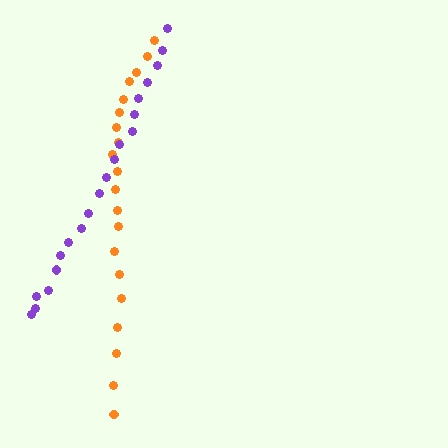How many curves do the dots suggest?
There are 2 distinct paths.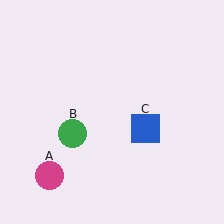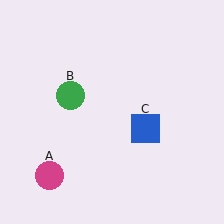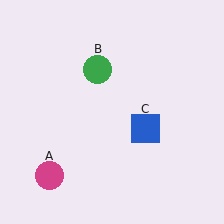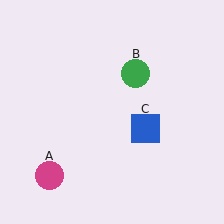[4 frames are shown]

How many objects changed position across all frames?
1 object changed position: green circle (object B).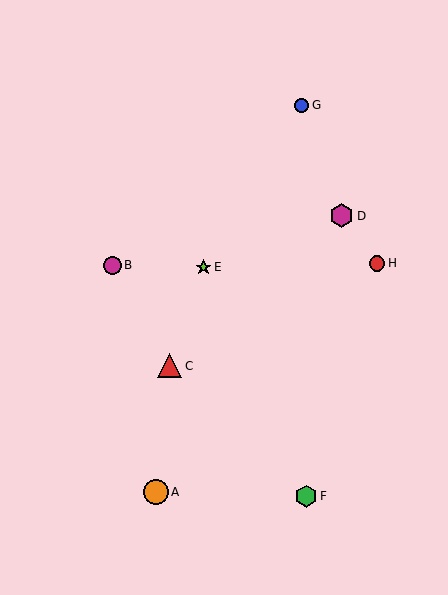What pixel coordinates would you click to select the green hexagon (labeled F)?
Click at (306, 496) to select the green hexagon F.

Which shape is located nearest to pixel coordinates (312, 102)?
The blue circle (labeled G) at (302, 105) is nearest to that location.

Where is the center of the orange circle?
The center of the orange circle is at (156, 492).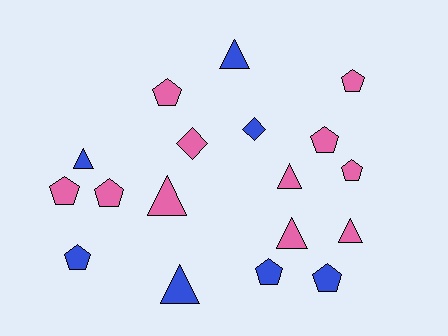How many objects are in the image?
There are 18 objects.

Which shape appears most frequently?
Pentagon, with 9 objects.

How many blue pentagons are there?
There are 3 blue pentagons.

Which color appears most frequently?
Pink, with 11 objects.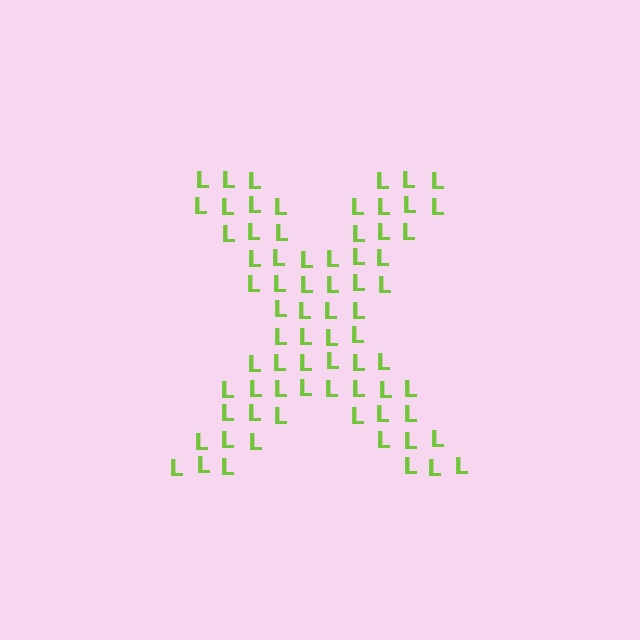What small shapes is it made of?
It is made of small letter L's.